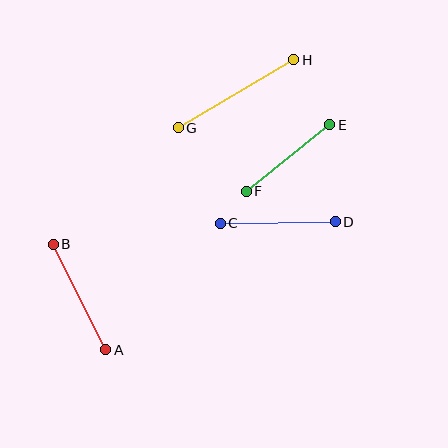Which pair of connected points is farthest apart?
Points G and H are farthest apart.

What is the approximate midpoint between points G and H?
The midpoint is at approximately (236, 94) pixels.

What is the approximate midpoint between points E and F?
The midpoint is at approximately (288, 158) pixels.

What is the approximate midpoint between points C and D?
The midpoint is at approximately (278, 222) pixels.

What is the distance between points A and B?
The distance is approximately 118 pixels.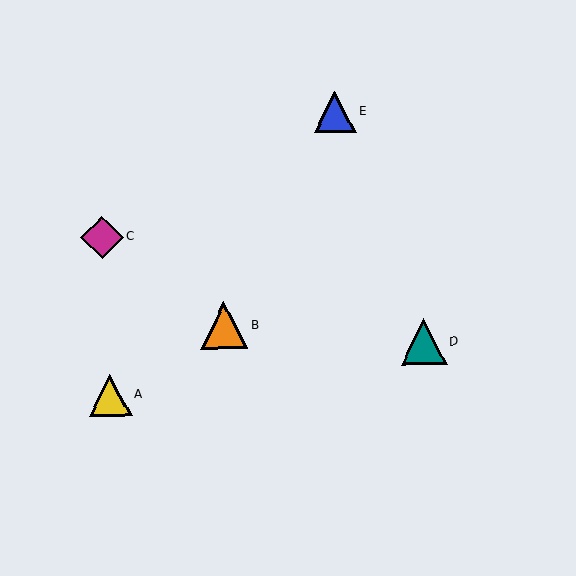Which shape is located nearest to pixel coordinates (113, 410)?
The yellow triangle (labeled A) at (110, 395) is nearest to that location.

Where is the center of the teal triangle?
The center of the teal triangle is at (423, 342).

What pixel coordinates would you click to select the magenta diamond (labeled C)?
Click at (102, 237) to select the magenta diamond C.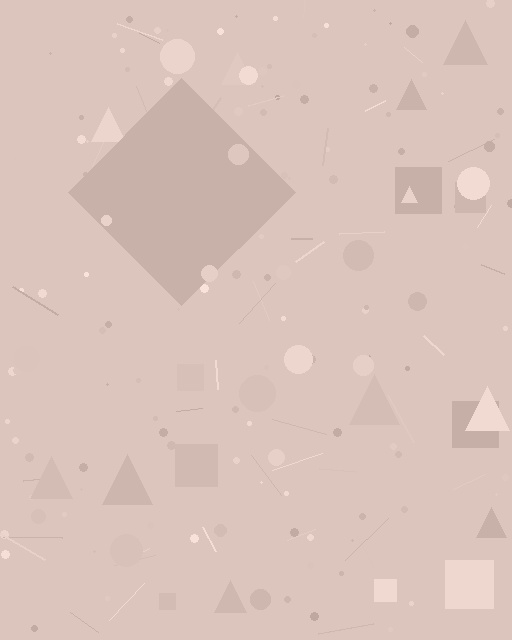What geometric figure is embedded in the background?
A diamond is embedded in the background.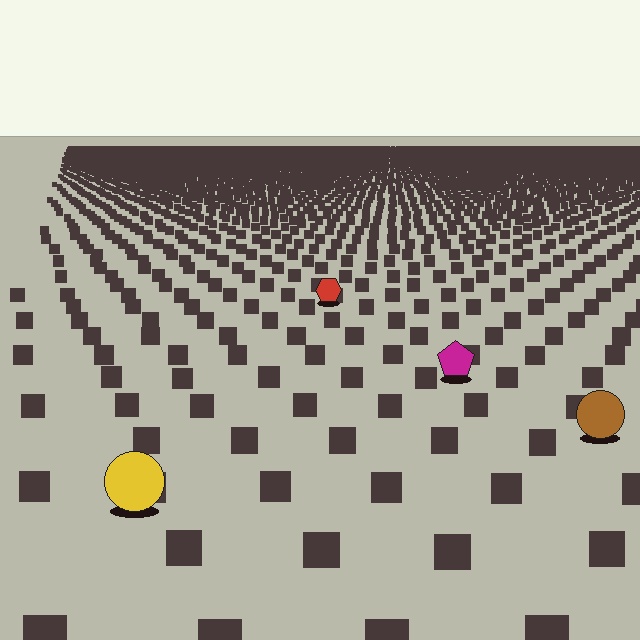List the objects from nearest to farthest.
From nearest to farthest: the yellow circle, the brown circle, the magenta pentagon, the red hexagon.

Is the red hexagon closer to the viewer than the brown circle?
No. The brown circle is closer — you can tell from the texture gradient: the ground texture is coarser near it.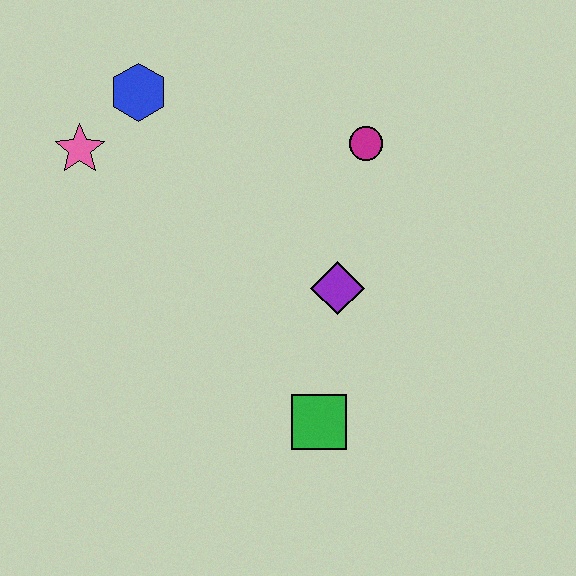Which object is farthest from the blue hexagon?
The green square is farthest from the blue hexagon.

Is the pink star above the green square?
Yes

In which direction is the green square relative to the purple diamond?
The green square is below the purple diamond.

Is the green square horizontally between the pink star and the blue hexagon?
No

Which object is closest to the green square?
The purple diamond is closest to the green square.